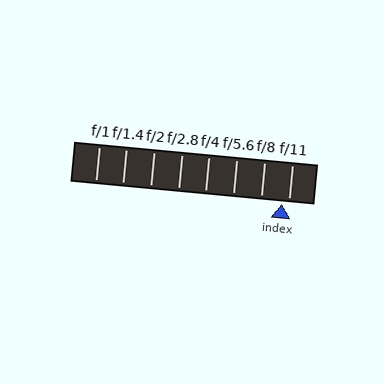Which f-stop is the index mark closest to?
The index mark is closest to f/11.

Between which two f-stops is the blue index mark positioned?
The index mark is between f/8 and f/11.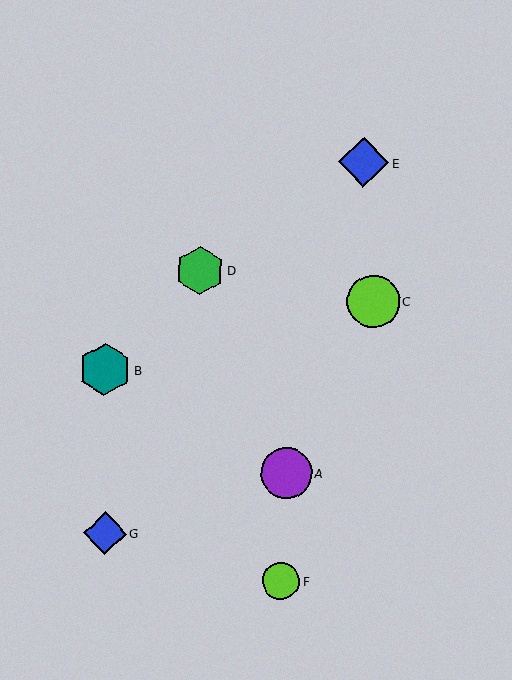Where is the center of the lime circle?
The center of the lime circle is at (281, 581).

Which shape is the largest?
The lime circle (labeled C) is the largest.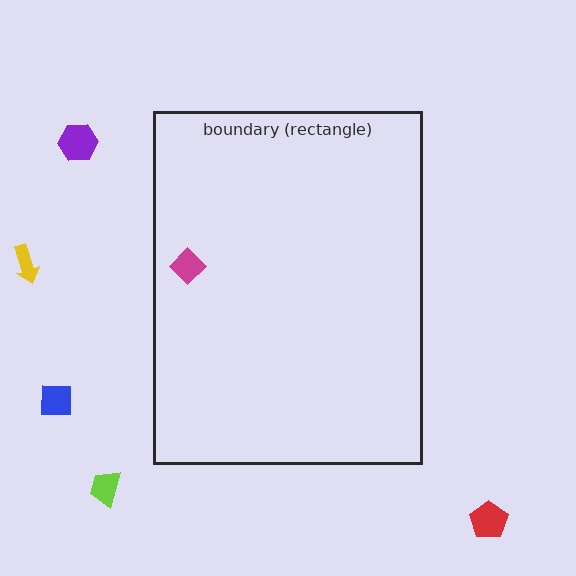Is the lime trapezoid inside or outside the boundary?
Outside.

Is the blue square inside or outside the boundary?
Outside.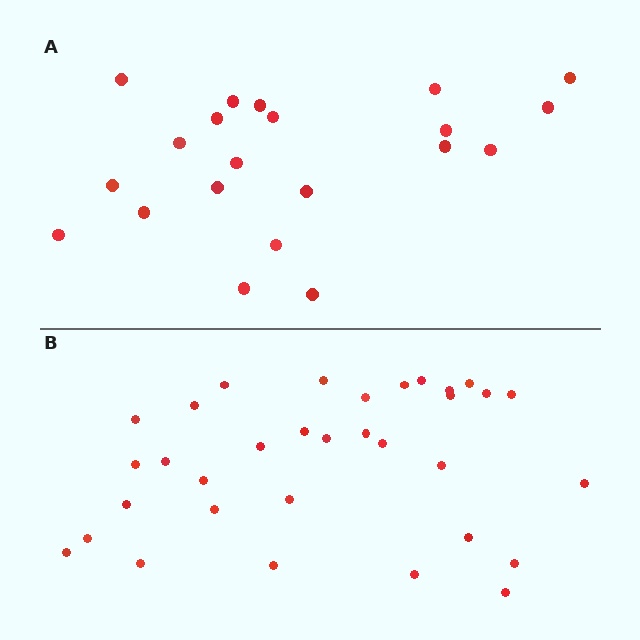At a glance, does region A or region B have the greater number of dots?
Region B (the bottom region) has more dots.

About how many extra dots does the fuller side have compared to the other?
Region B has roughly 12 or so more dots than region A.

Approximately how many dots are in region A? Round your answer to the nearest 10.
About 20 dots. (The exact count is 21, which rounds to 20.)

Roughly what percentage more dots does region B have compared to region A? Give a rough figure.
About 55% more.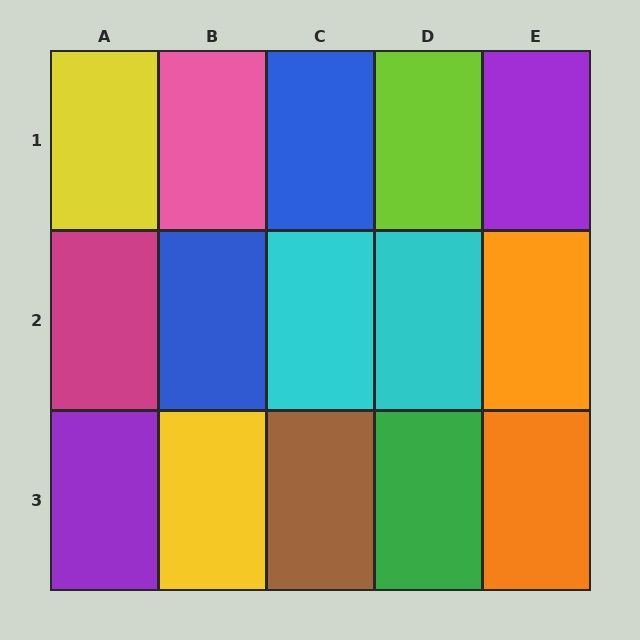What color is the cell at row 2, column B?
Blue.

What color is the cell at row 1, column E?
Purple.